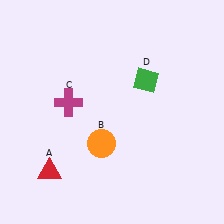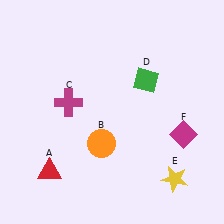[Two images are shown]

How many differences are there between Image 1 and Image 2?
There are 2 differences between the two images.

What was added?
A yellow star (E), a magenta diamond (F) were added in Image 2.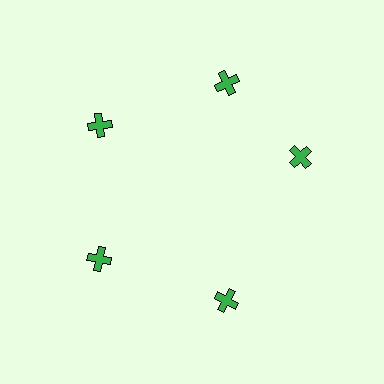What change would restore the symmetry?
The symmetry would be restored by rotating it back into even spacing with its neighbors so that all 5 crosses sit at equal angles and equal distance from the center.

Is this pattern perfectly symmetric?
No. The 5 green crosses are arranged in a ring, but one element near the 3 o'clock position is rotated out of alignment along the ring, breaking the 5-fold rotational symmetry.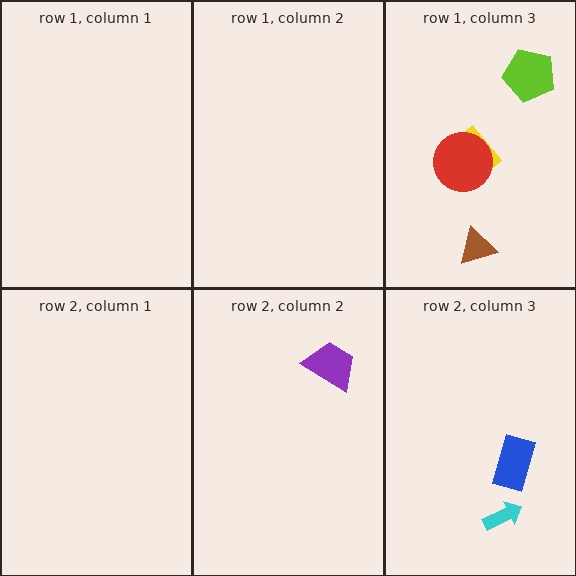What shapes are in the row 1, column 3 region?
The yellow diamond, the lime pentagon, the brown triangle, the red circle.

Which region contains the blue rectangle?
The row 2, column 3 region.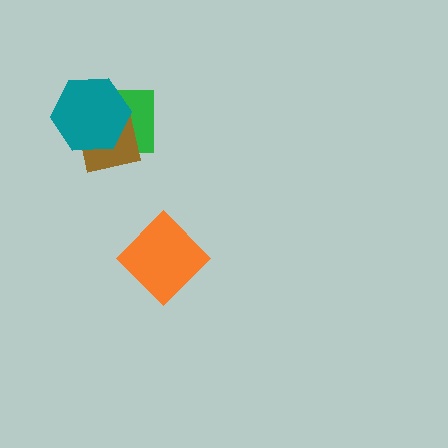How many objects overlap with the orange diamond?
0 objects overlap with the orange diamond.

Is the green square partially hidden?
Yes, it is partially covered by another shape.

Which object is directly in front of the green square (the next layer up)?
The brown square is directly in front of the green square.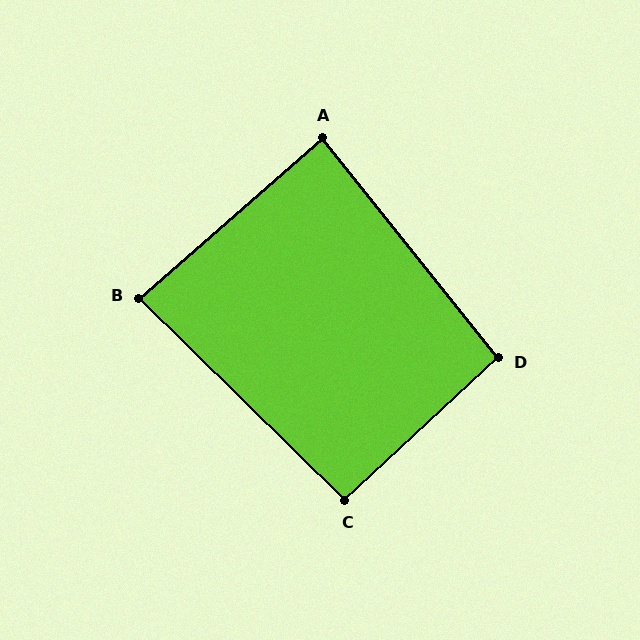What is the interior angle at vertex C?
Approximately 93 degrees (approximately right).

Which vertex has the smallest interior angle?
B, at approximately 86 degrees.